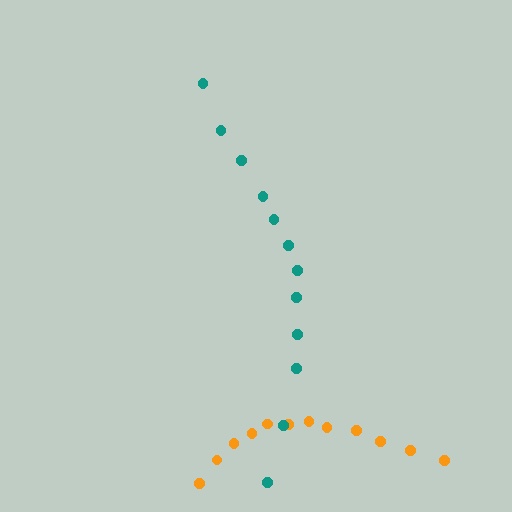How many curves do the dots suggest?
There are 2 distinct paths.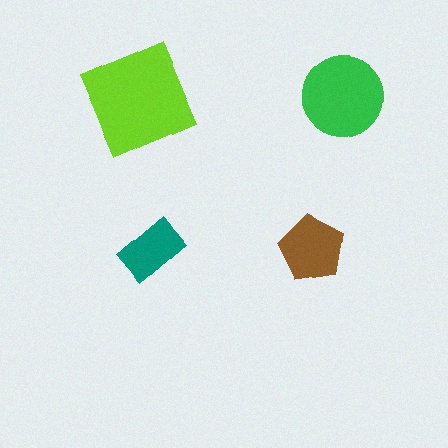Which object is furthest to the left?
The lime diamond is leftmost.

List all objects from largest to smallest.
The lime diamond, the green circle, the brown pentagon, the teal rectangle.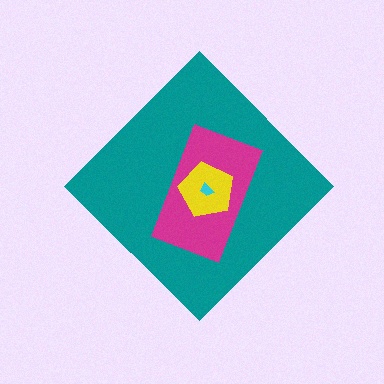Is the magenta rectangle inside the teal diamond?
Yes.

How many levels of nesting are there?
4.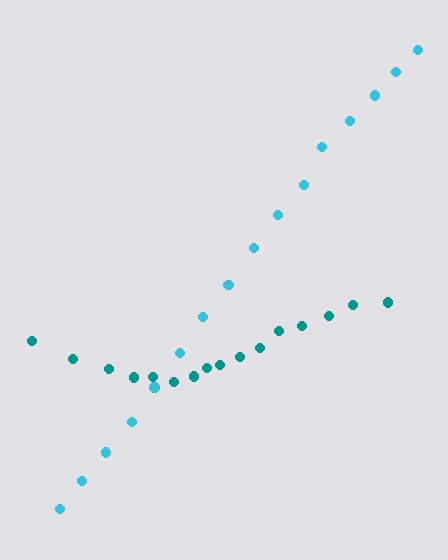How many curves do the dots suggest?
There are 2 distinct paths.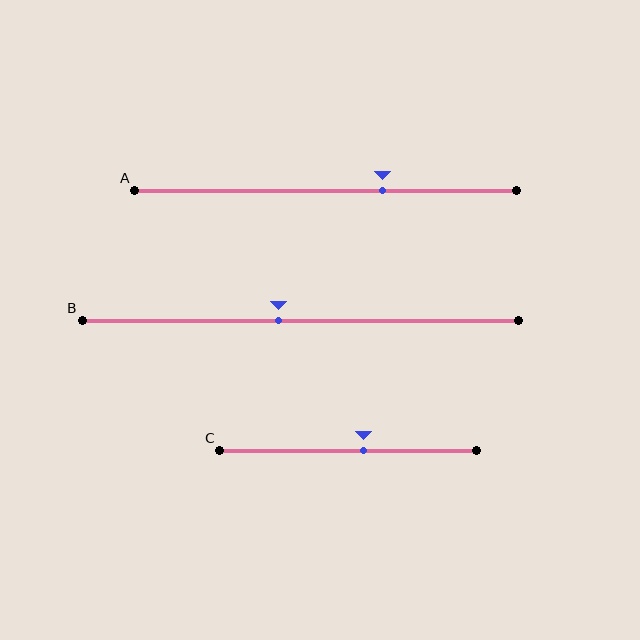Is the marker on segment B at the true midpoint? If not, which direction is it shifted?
No, the marker on segment B is shifted to the left by about 5% of the segment length.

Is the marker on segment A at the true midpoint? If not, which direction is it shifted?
No, the marker on segment A is shifted to the right by about 15% of the segment length.